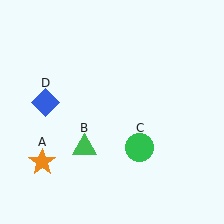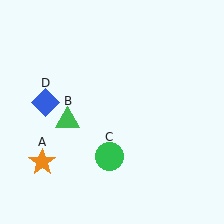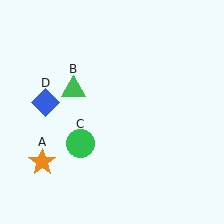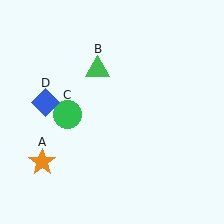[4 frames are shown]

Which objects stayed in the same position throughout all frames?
Orange star (object A) and blue diamond (object D) remained stationary.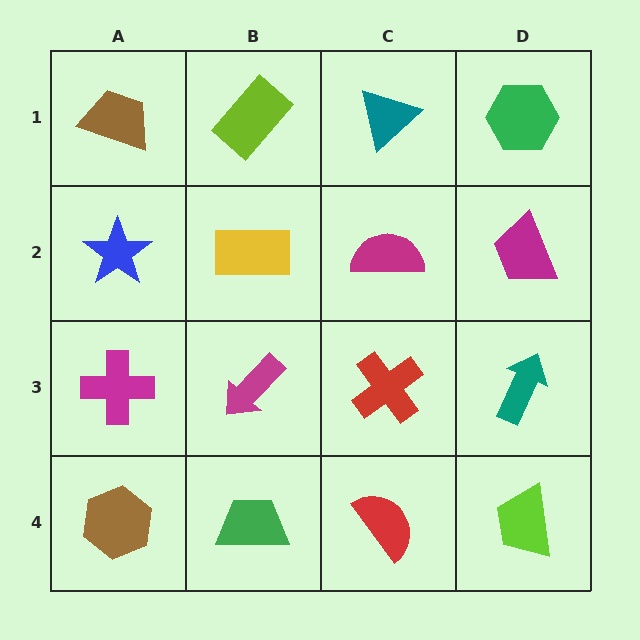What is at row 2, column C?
A magenta semicircle.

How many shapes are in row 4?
4 shapes.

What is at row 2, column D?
A magenta trapezoid.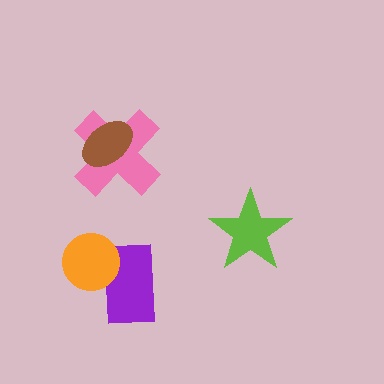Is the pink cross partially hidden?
Yes, it is partially covered by another shape.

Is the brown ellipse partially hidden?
No, no other shape covers it.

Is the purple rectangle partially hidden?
Yes, it is partially covered by another shape.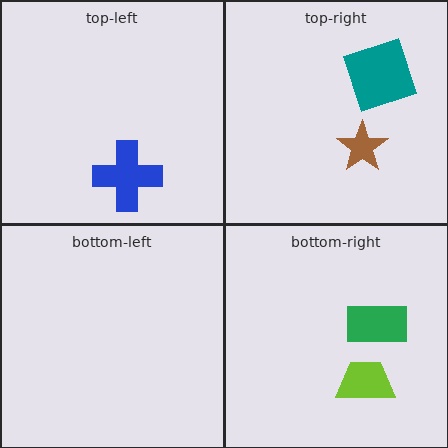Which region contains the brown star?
The top-right region.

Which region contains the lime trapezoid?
The bottom-right region.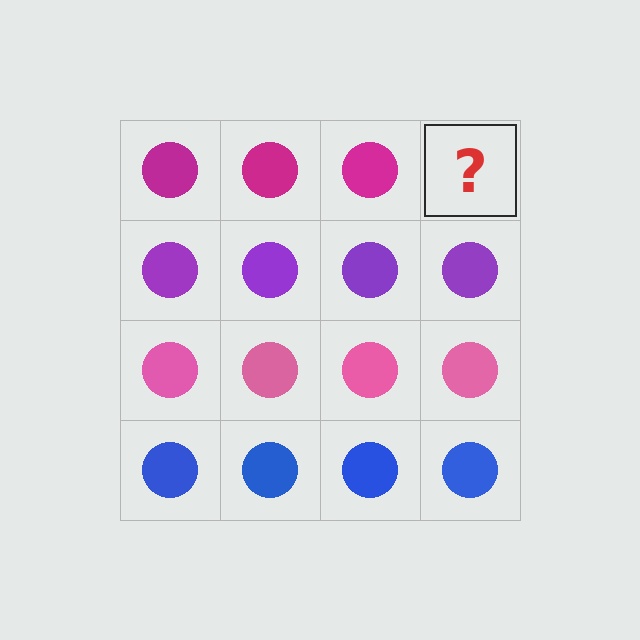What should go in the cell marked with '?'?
The missing cell should contain a magenta circle.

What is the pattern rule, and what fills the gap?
The rule is that each row has a consistent color. The gap should be filled with a magenta circle.